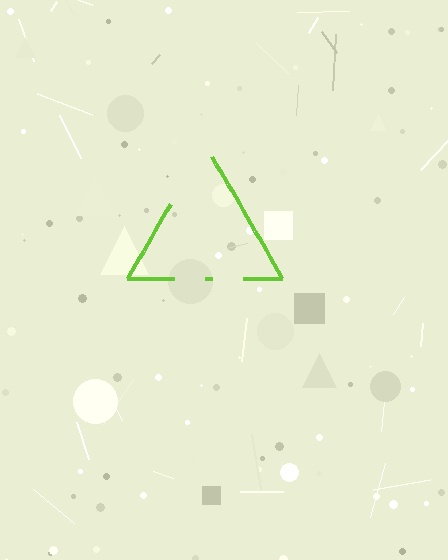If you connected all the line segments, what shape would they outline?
They would outline a triangle.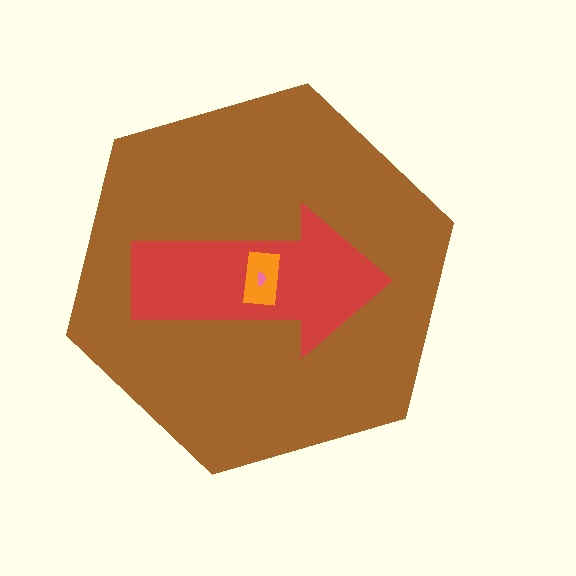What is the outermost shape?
The brown hexagon.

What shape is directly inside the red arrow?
The orange rectangle.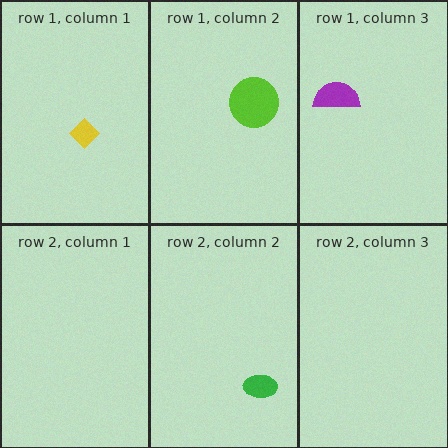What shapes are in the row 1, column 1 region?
The yellow diamond.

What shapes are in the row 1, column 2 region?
The lime circle.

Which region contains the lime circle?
The row 1, column 2 region.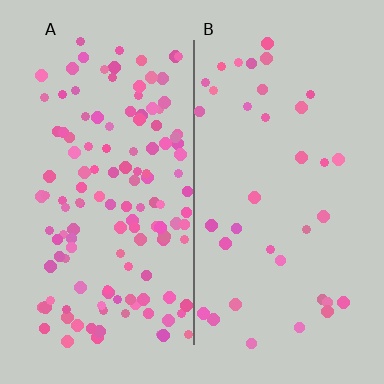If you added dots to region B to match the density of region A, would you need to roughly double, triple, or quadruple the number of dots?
Approximately quadruple.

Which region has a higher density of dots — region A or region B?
A (the left).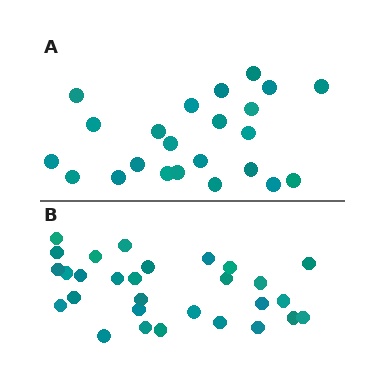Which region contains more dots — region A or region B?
Region B (the bottom region) has more dots.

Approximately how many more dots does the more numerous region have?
Region B has about 6 more dots than region A.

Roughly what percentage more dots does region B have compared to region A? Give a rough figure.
About 25% more.